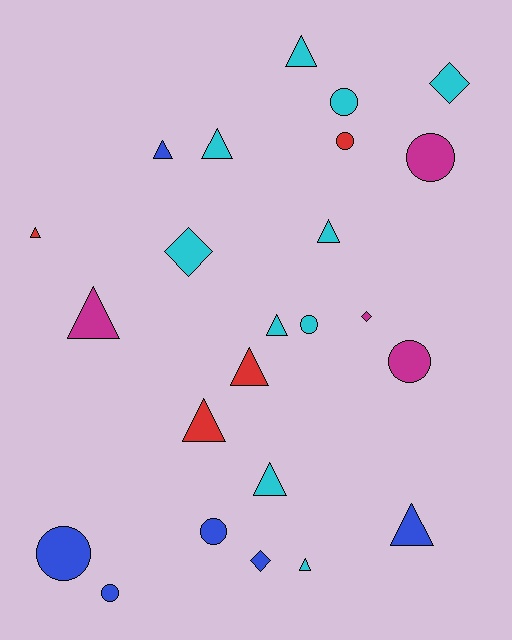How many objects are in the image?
There are 24 objects.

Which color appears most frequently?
Cyan, with 10 objects.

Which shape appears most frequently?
Triangle, with 12 objects.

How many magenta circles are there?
There are 2 magenta circles.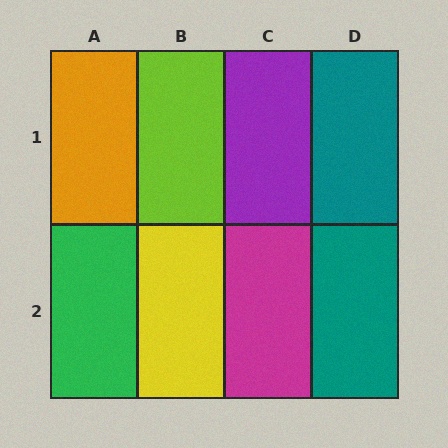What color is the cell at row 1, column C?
Purple.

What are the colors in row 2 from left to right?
Green, yellow, magenta, teal.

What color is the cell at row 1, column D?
Teal.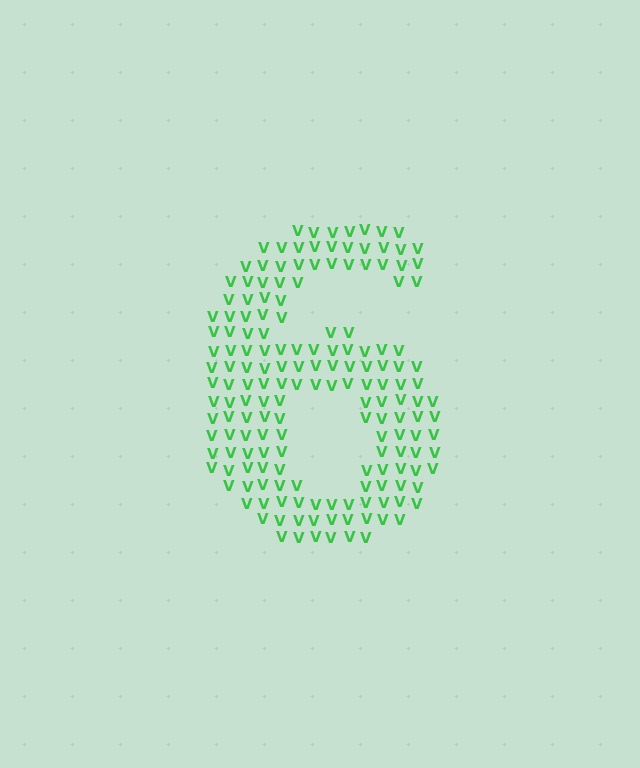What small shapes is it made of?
It is made of small letter V's.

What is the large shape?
The large shape is the digit 6.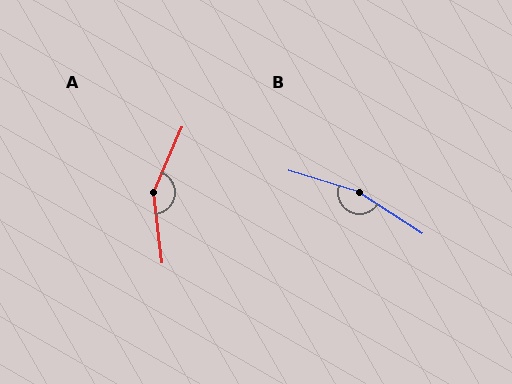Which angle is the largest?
B, at approximately 164 degrees.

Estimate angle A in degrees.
Approximately 150 degrees.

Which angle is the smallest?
A, at approximately 150 degrees.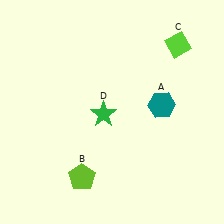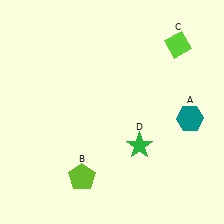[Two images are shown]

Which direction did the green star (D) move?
The green star (D) moved right.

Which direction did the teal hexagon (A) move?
The teal hexagon (A) moved right.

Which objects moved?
The objects that moved are: the teal hexagon (A), the green star (D).